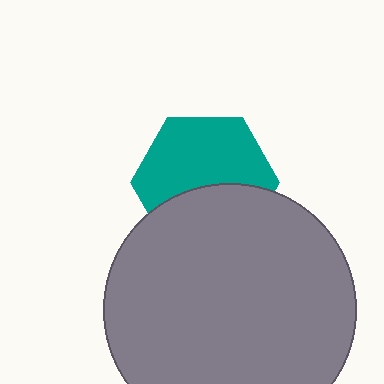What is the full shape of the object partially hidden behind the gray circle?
The partially hidden object is a teal hexagon.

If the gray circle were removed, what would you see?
You would see the complete teal hexagon.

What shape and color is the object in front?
The object in front is a gray circle.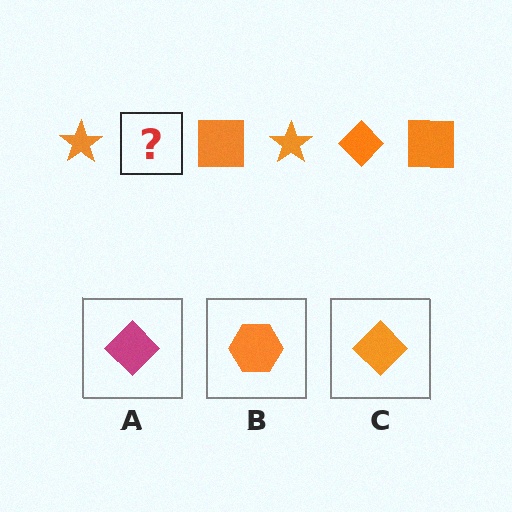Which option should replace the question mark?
Option C.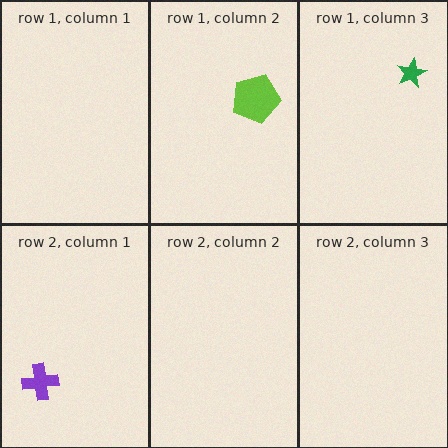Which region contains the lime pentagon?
The row 1, column 2 region.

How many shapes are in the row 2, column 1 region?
1.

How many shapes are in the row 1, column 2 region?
1.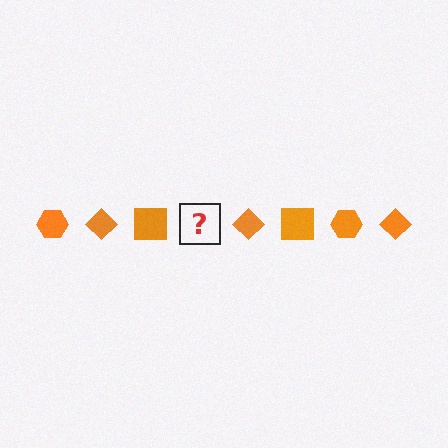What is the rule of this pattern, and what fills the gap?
The rule is that the pattern cycles through hexagon, diamond, square shapes in orange. The gap should be filled with an orange hexagon.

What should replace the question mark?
The question mark should be replaced with an orange hexagon.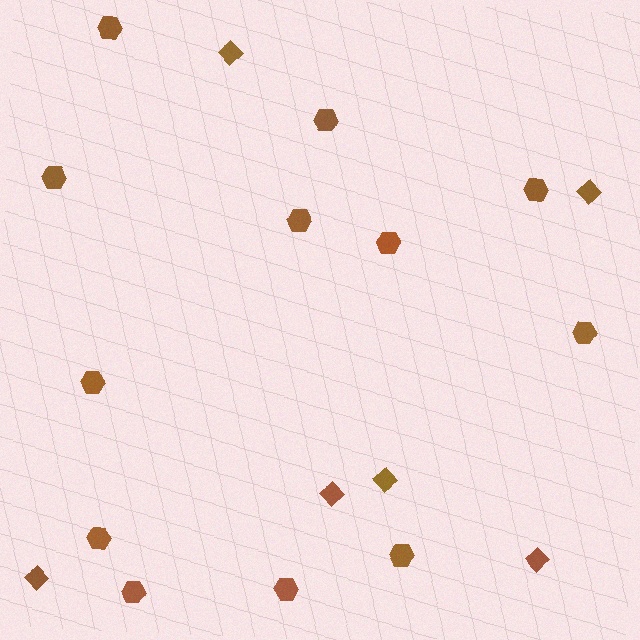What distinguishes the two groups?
There are 2 groups: one group of hexagons (12) and one group of diamonds (6).